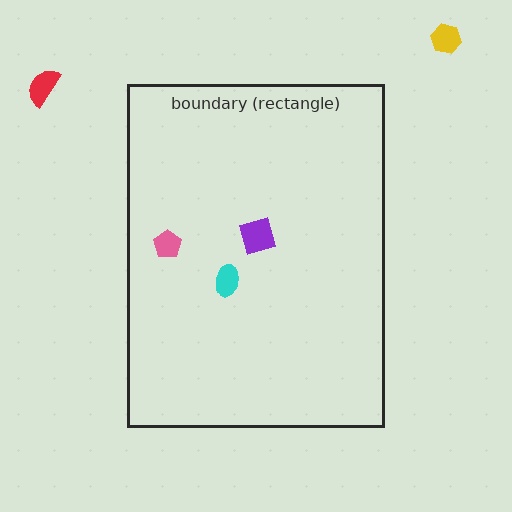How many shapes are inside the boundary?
3 inside, 2 outside.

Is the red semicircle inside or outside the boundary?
Outside.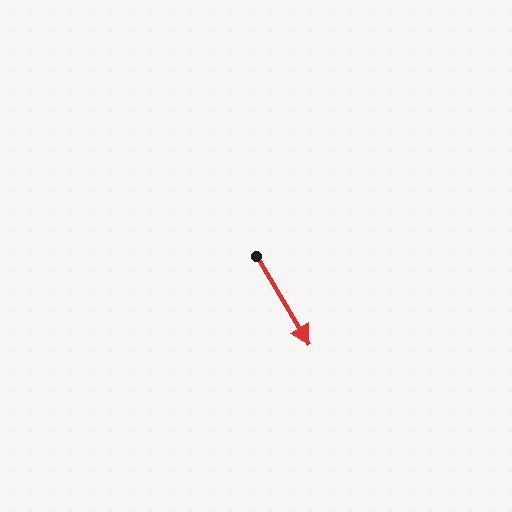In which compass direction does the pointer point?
Southeast.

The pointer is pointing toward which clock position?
Roughly 5 o'clock.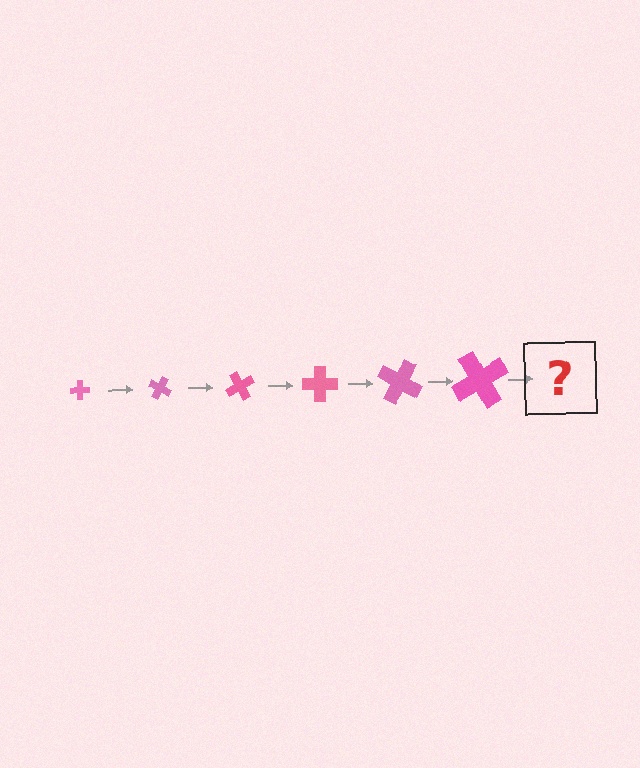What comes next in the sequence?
The next element should be a cross, larger than the previous one and rotated 180 degrees from the start.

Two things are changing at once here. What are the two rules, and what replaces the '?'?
The two rules are that the cross grows larger each step and it rotates 30 degrees each step. The '?' should be a cross, larger than the previous one and rotated 180 degrees from the start.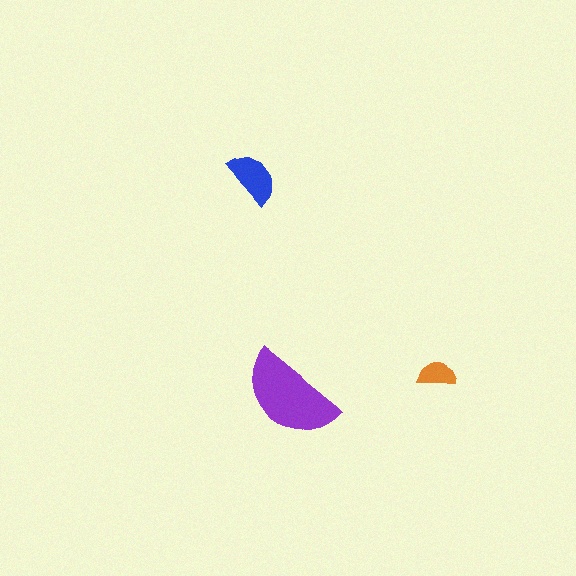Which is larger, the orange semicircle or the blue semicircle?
The blue one.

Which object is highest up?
The blue semicircle is topmost.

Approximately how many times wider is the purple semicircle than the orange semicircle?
About 2.5 times wider.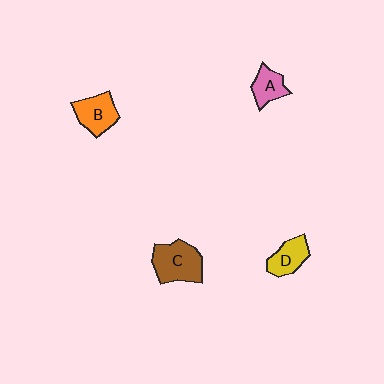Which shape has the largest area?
Shape C (brown).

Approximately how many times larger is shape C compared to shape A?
Approximately 1.8 times.